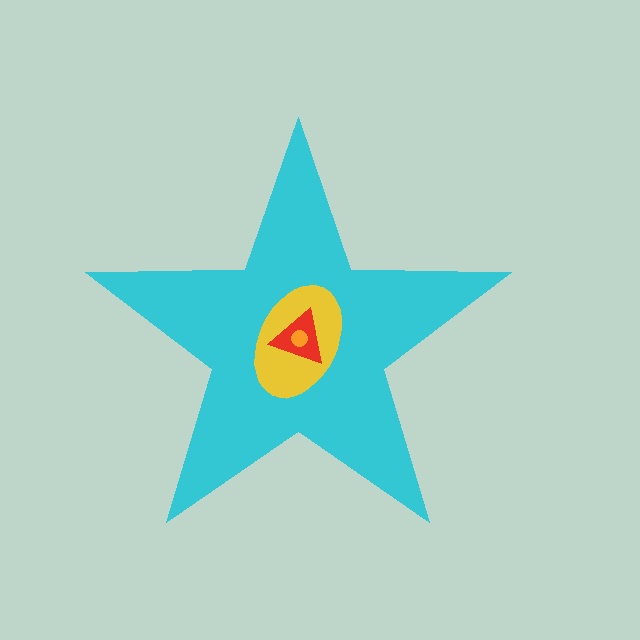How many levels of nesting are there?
4.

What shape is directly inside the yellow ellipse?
The red triangle.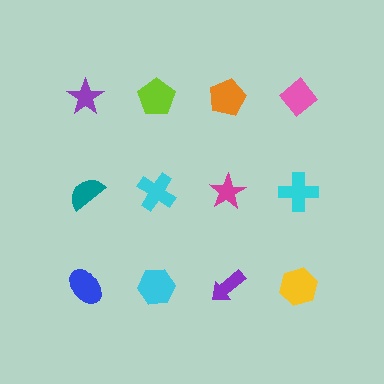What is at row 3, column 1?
A blue ellipse.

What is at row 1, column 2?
A lime pentagon.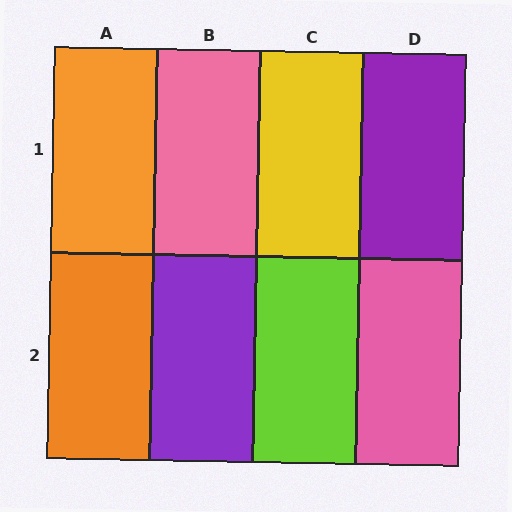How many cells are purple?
2 cells are purple.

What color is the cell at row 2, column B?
Purple.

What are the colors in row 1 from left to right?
Orange, pink, yellow, purple.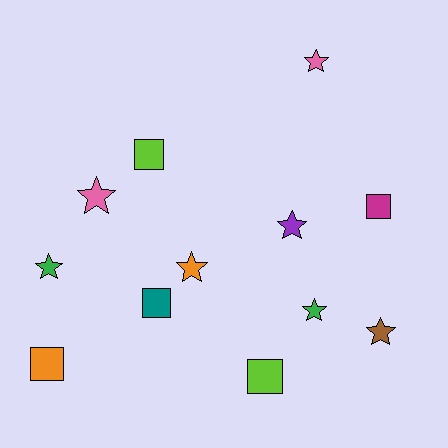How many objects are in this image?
There are 12 objects.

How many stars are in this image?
There are 7 stars.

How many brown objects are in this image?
There is 1 brown object.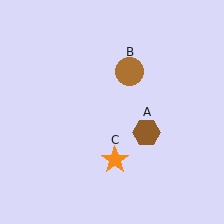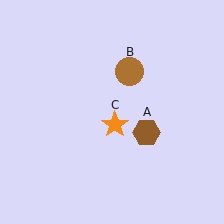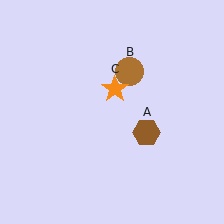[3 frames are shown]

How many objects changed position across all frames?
1 object changed position: orange star (object C).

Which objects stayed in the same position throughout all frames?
Brown hexagon (object A) and brown circle (object B) remained stationary.